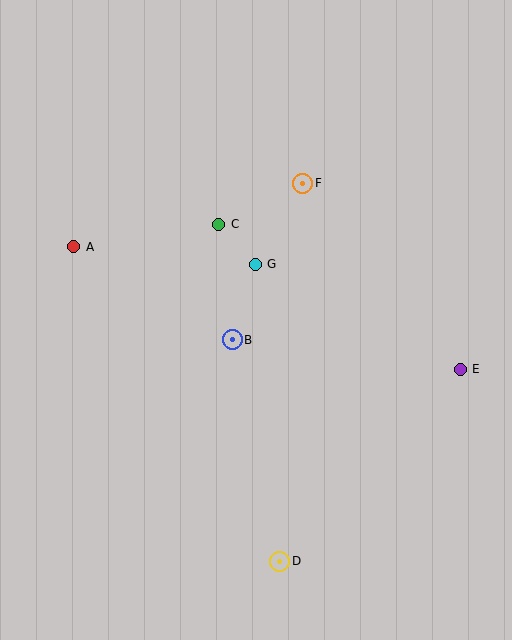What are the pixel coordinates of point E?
Point E is at (460, 369).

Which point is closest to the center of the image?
Point B at (232, 340) is closest to the center.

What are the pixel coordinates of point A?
Point A is at (74, 247).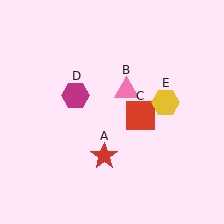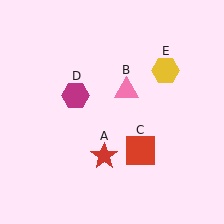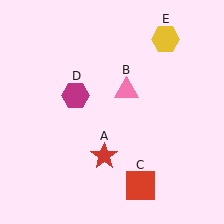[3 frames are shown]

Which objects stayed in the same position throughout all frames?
Red star (object A) and pink triangle (object B) and magenta hexagon (object D) remained stationary.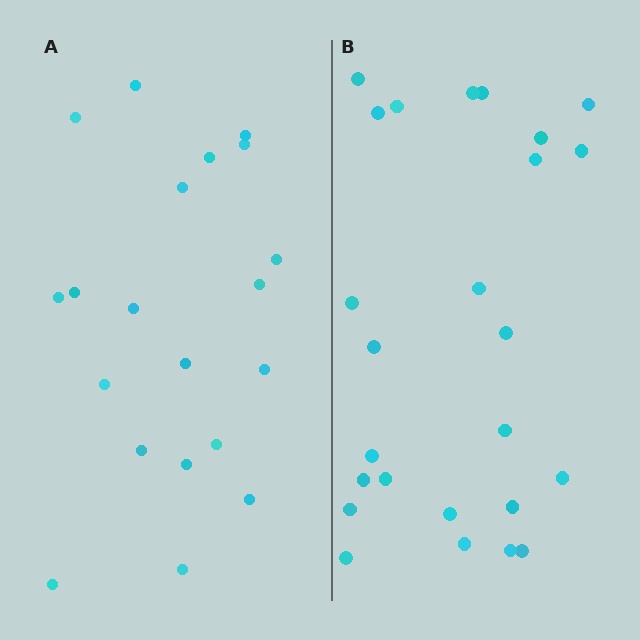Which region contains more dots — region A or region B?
Region B (the right region) has more dots.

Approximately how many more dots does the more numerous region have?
Region B has about 5 more dots than region A.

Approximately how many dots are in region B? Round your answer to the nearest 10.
About 20 dots. (The exact count is 25, which rounds to 20.)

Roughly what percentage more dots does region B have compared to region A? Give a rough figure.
About 25% more.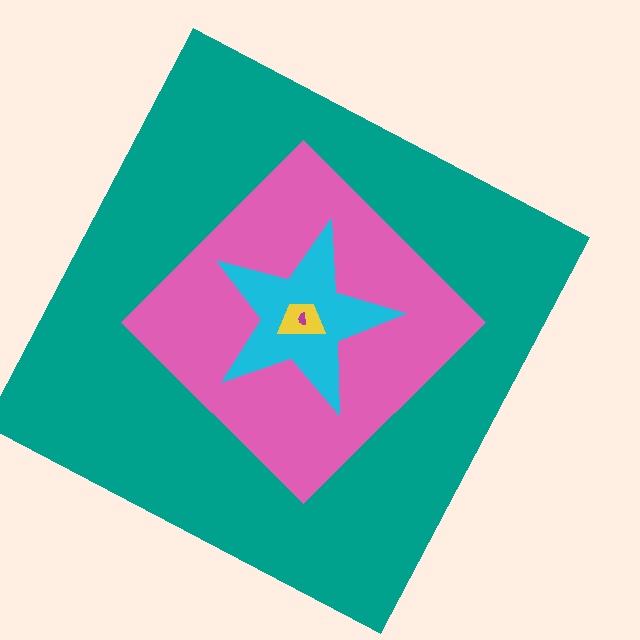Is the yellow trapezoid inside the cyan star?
Yes.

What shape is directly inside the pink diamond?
The cyan star.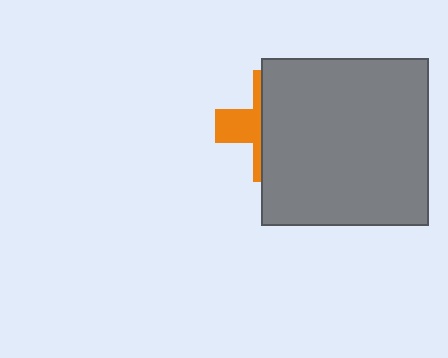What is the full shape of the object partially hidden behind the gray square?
The partially hidden object is an orange cross.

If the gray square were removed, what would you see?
You would see the complete orange cross.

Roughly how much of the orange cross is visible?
A small part of it is visible (roughly 34%).